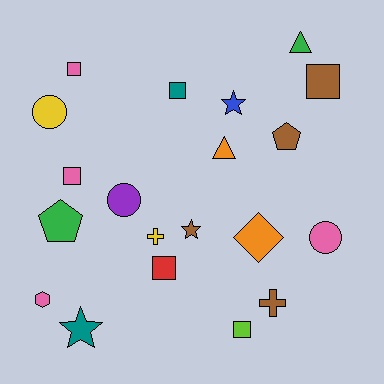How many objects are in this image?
There are 20 objects.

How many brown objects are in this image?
There are 4 brown objects.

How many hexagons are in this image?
There is 1 hexagon.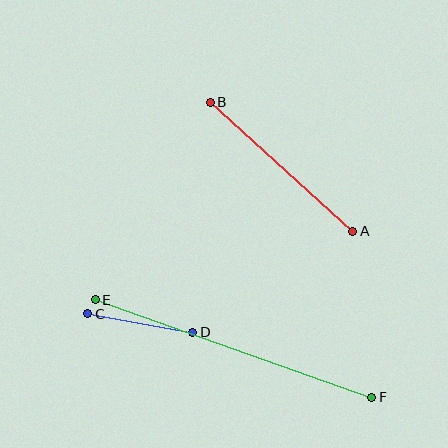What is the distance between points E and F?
The distance is approximately 293 pixels.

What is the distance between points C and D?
The distance is approximately 107 pixels.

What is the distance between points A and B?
The distance is approximately 192 pixels.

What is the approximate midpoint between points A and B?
The midpoint is at approximately (282, 167) pixels.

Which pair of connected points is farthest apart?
Points E and F are farthest apart.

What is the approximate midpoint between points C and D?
The midpoint is at approximately (140, 323) pixels.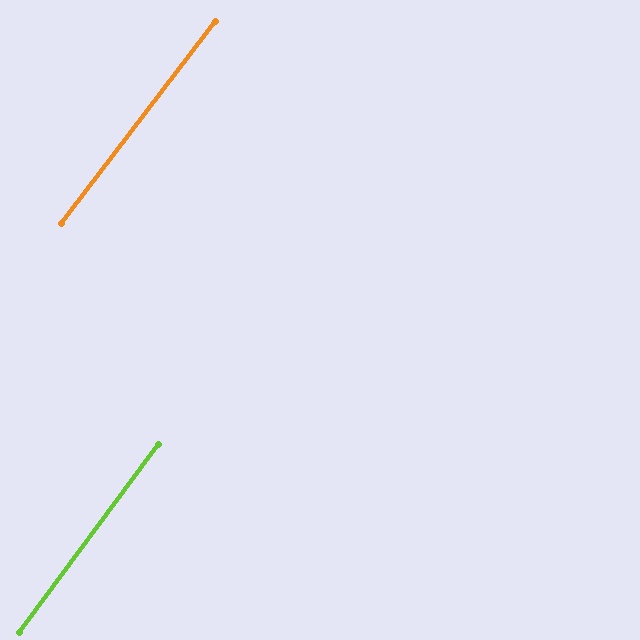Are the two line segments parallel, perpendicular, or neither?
Parallel — their directions differ by only 0.8°.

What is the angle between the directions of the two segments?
Approximately 1 degree.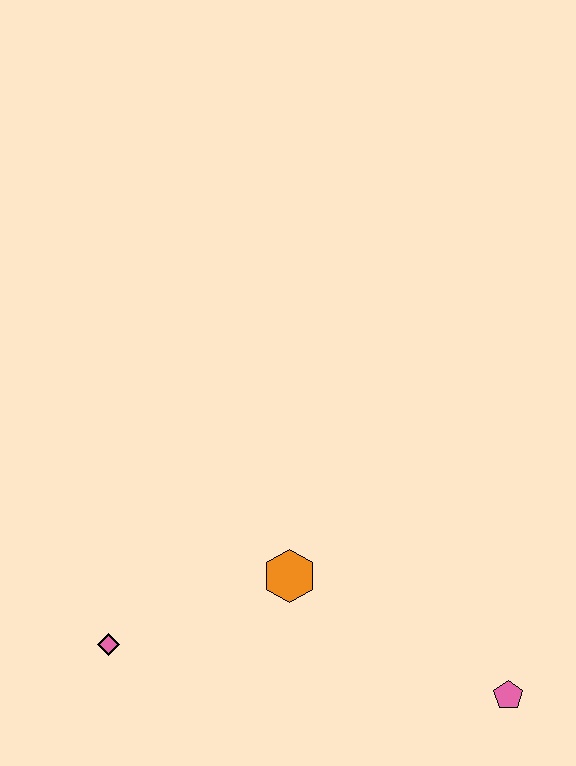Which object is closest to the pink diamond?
The orange hexagon is closest to the pink diamond.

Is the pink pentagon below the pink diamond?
Yes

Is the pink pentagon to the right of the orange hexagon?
Yes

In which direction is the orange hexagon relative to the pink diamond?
The orange hexagon is to the right of the pink diamond.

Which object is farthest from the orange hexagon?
The pink pentagon is farthest from the orange hexagon.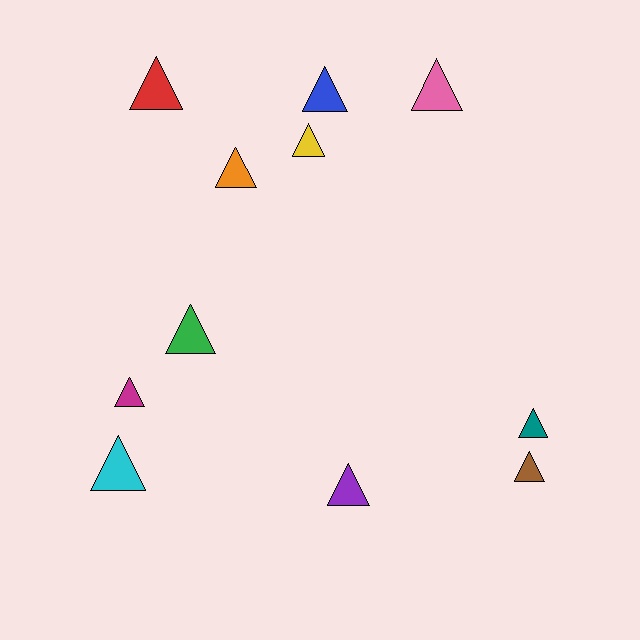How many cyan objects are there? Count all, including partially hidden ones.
There is 1 cyan object.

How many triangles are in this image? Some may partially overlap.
There are 11 triangles.